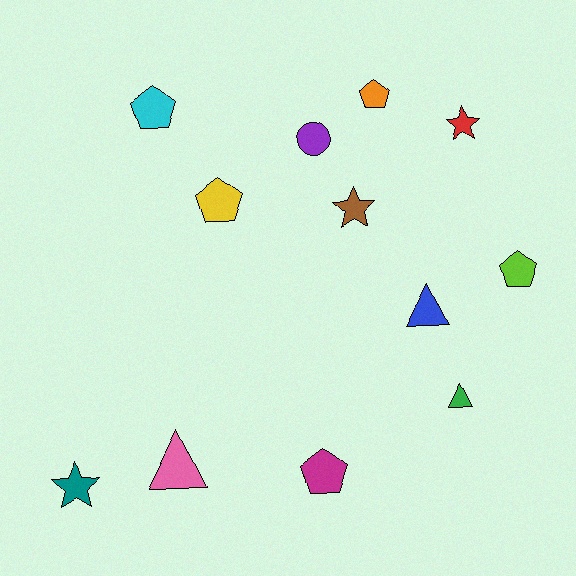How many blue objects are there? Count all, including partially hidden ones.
There is 1 blue object.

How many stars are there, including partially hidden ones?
There are 3 stars.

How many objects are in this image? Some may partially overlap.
There are 12 objects.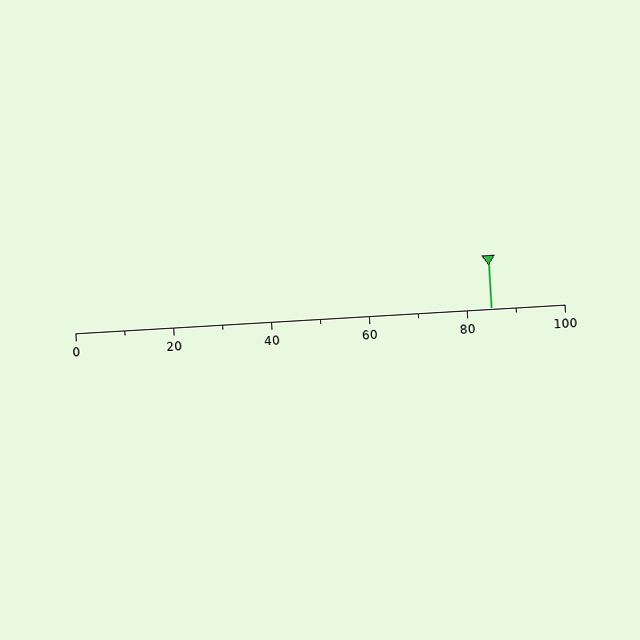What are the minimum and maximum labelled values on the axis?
The axis runs from 0 to 100.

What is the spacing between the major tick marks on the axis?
The major ticks are spaced 20 apart.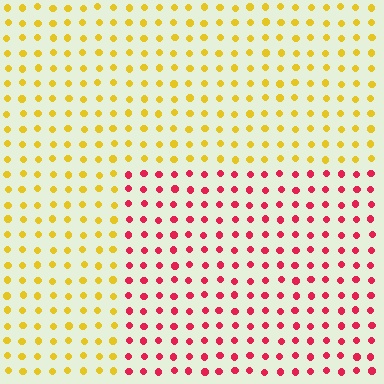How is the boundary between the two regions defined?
The boundary is defined purely by a slight shift in hue (about 66 degrees). Spacing, size, and orientation are identical on both sides.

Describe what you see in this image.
The image is filled with small yellow elements in a uniform arrangement. A rectangle-shaped region is visible where the elements are tinted to a slightly different hue, forming a subtle color boundary.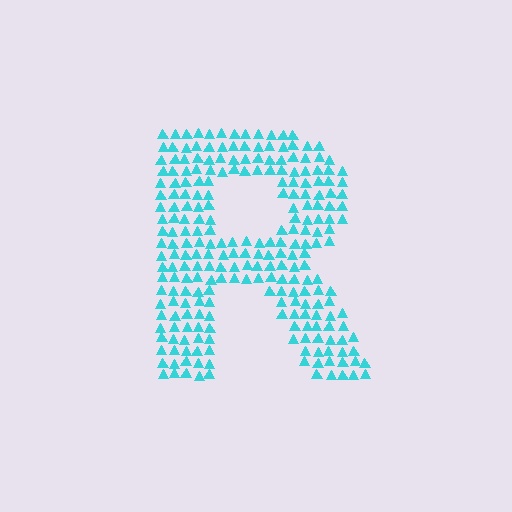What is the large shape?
The large shape is the letter R.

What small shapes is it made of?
It is made of small triangles.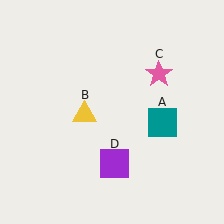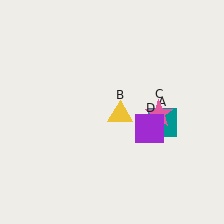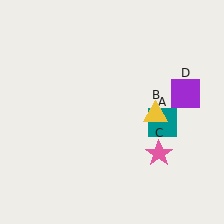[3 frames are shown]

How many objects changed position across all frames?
3 objects changed position: yellow triangle (object B), pink star (object C), purple square (object D).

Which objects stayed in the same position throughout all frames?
Teal square (object A) remained stationary.